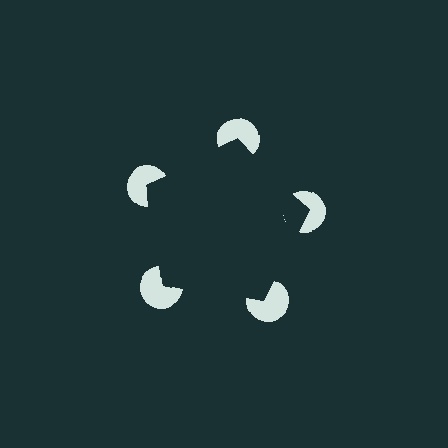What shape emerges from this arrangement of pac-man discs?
An illusory pentagon — its edges are inferred from the aligned wedge cuts in the pac-man discs, not physically drawn.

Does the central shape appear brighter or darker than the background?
It typically appears slightly darker than the background, even though no actual brightness change is drawn.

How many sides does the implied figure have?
5 sides.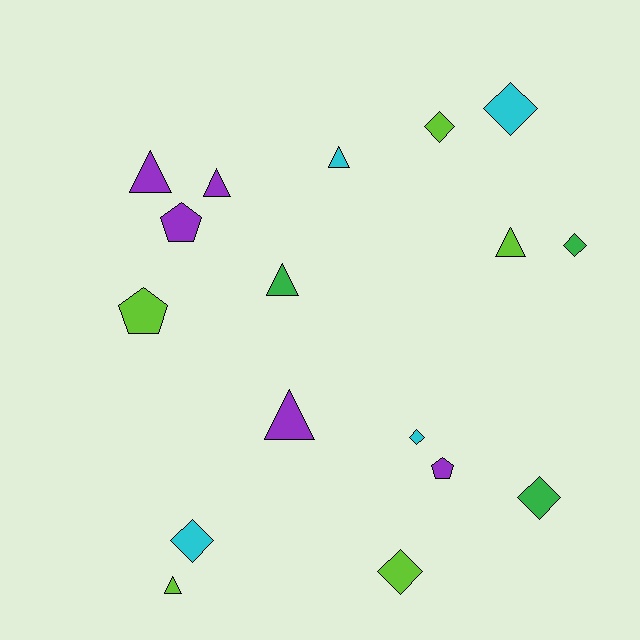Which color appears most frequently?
Purple, with 5 objects.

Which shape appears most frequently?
Triangle, with 7 objects.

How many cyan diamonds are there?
There are 3 cyan diamonds.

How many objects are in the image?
There are 17 objects.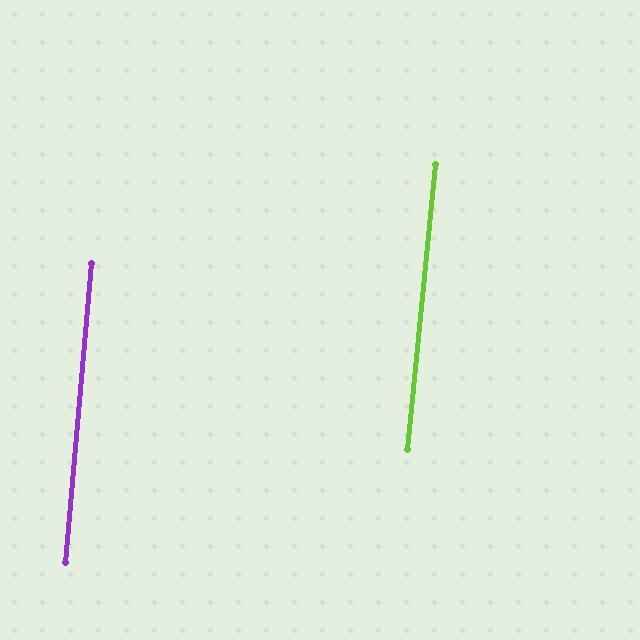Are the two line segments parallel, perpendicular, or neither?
Parallel — their directions differ by only 0.5°.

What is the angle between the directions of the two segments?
Approximately 0 degrees.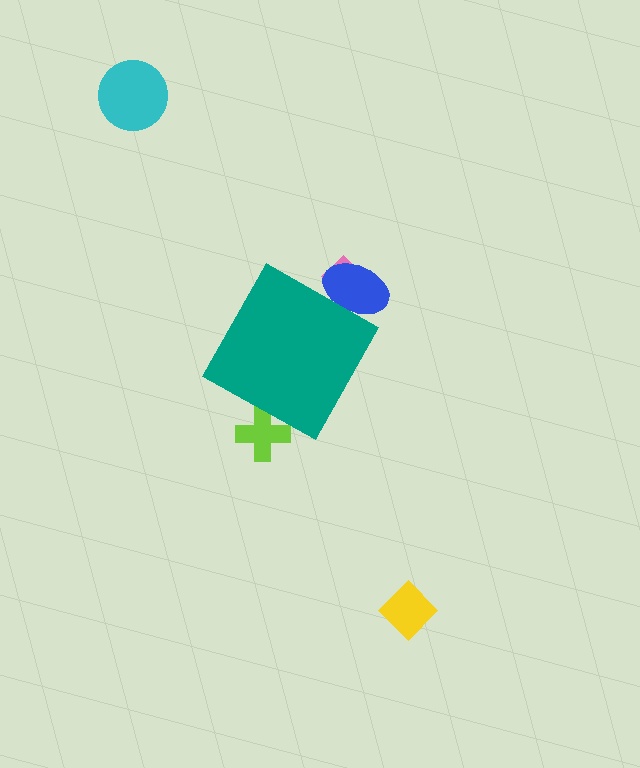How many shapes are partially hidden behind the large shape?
3 shapes are partially hidden.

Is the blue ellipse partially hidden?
Yes, the blue ellipse is partially hidden behind the teal diamond.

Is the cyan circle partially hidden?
No, the cyan circle is fully visible.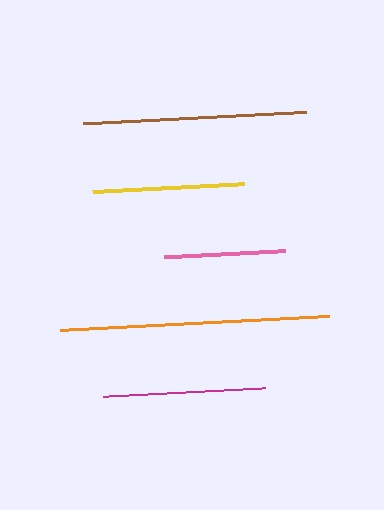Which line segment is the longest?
The orange line is the longest at approximately 270 pixels.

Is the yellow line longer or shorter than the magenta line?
The magenta line is longer than the yellow line.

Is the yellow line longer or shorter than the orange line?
The orange line is longer than the yellow line.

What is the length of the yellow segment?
The yellow segment is approximately 151 pixels long.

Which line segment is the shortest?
The pink line is the shortest at approximately 122 pixels.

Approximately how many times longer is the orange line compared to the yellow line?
The orange line is approximately 1.8 times the length of the yellow line.